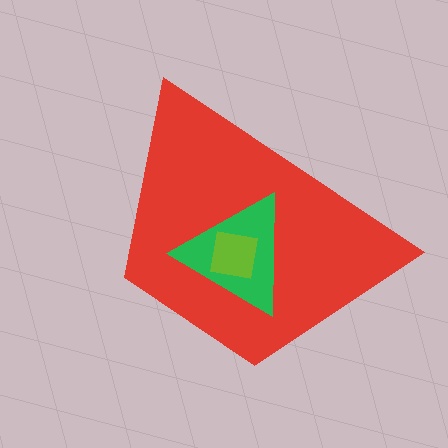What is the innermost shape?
The lime square.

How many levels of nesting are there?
3.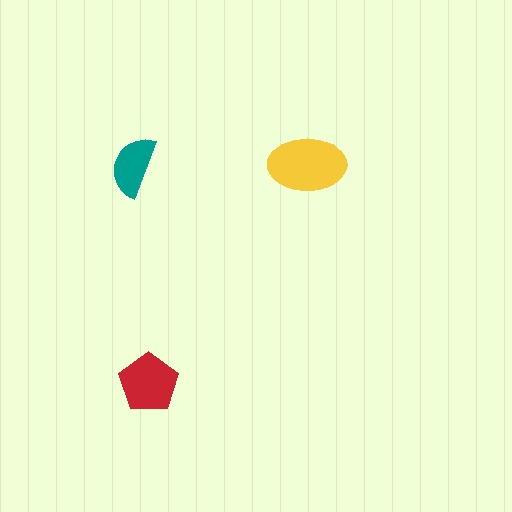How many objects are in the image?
There are 3 objects in the image.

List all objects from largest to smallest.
The yellow ellipse, the red pentagon, the teal semicircle.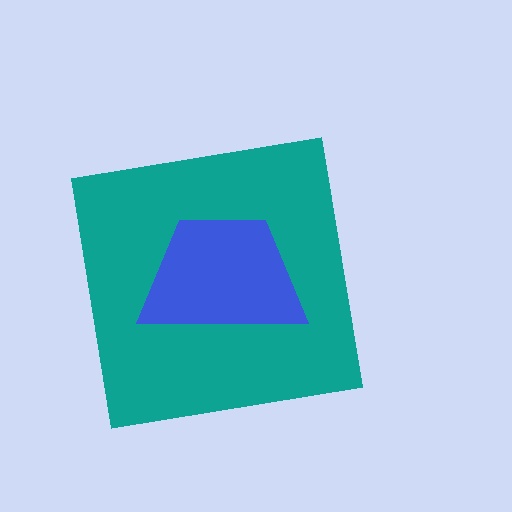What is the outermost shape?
The teal square.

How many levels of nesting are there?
2.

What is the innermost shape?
The blue trapezoid.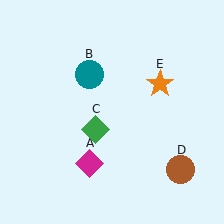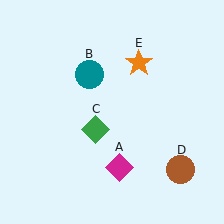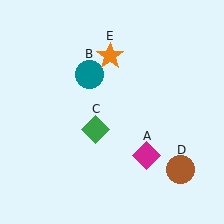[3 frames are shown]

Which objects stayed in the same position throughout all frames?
Teal circle (object B) and green diamond (object C) and brown circle (object D) remained stationary.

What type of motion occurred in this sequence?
The magenta diamond (object A), orange star (object E) rotated counterclockwise around the center of the scene.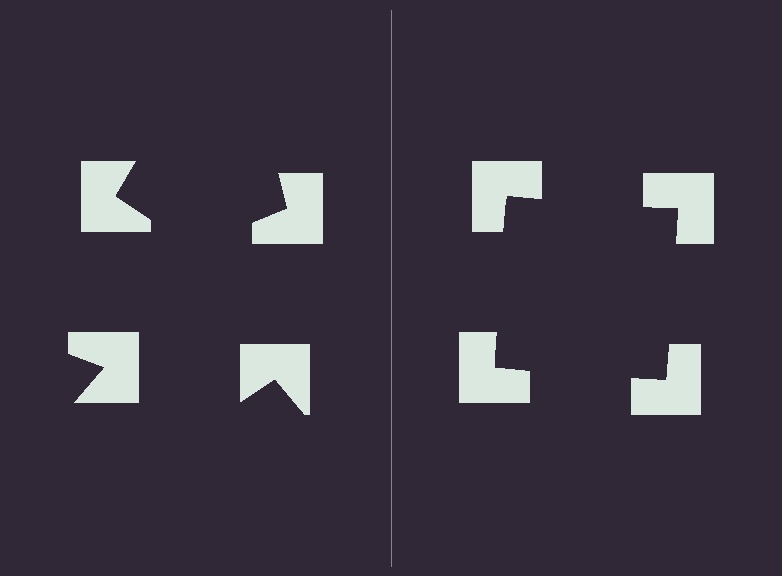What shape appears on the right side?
An illusory square.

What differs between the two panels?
The notched squares are positioned identically on both sides; only the wedge orientations differ. On the right they align to a square; on the left they are misaligned.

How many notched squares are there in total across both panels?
8 — 4 on each side.